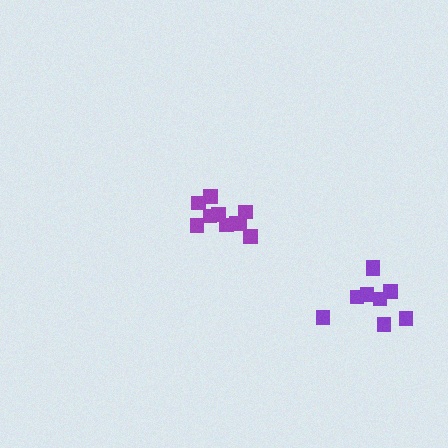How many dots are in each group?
Group 1: 11 dots, Group 2: 9 dots (20 total).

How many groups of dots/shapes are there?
There are 2 groups.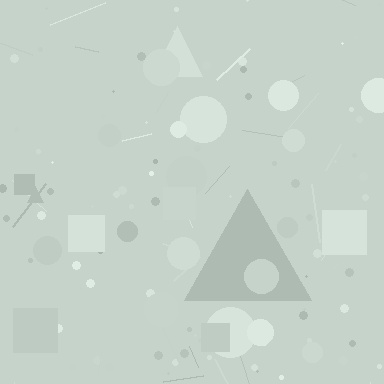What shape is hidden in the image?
A triangle is hidden in the image.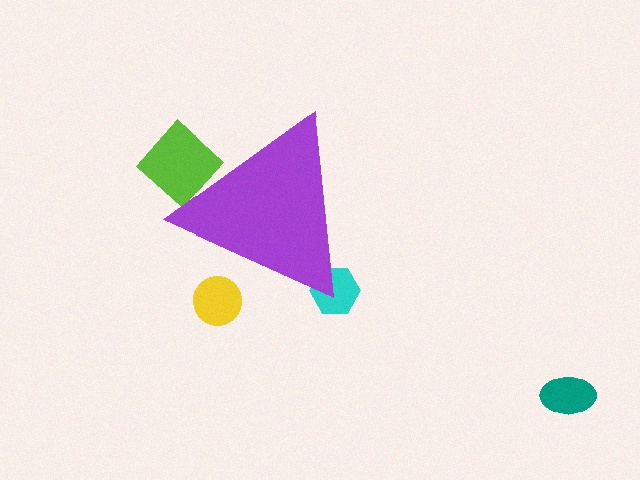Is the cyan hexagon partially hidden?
Yes, the cyan hexagon is partially hidden behind the purple triangle.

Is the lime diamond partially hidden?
Yes, the lime diamond is partially hidden behind the purple triangle.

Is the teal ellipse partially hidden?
No, the teal ellipse is fully visible.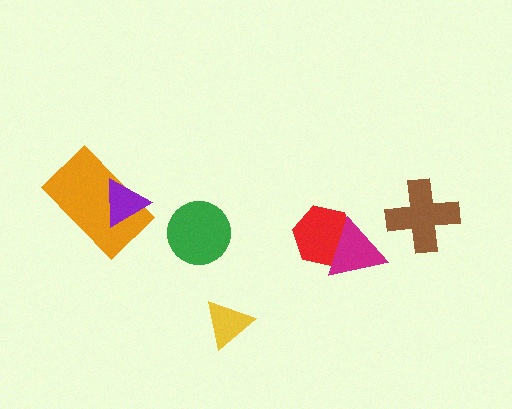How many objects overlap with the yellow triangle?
0 objects overlap with the yellow triangle.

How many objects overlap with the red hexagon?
1 object overlaps with the red hexagon.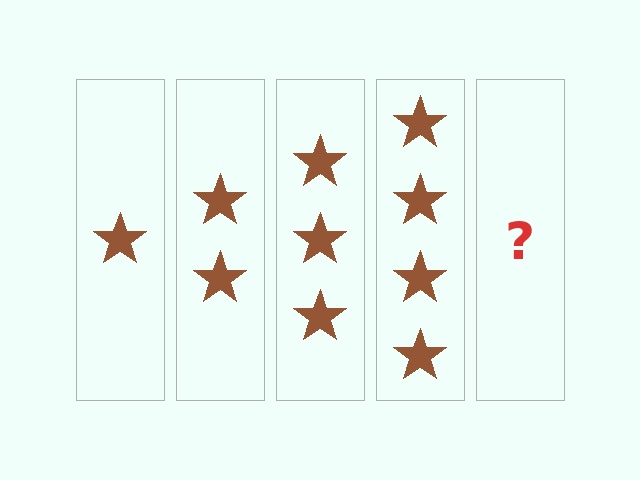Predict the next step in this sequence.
The next step is 5 stars.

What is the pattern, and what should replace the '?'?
The pattern is that each step adds one more star. The '?' should be 5 stars.